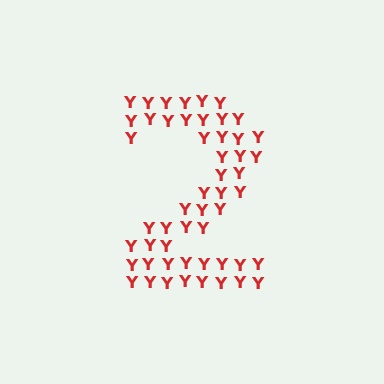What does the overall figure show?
The overall figure shows the digit 2.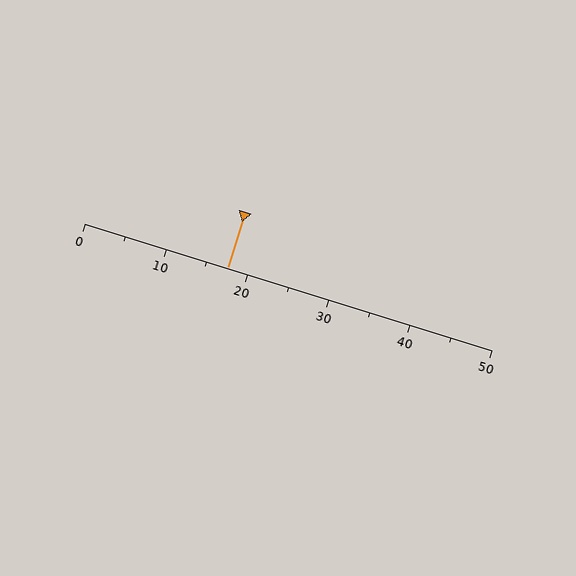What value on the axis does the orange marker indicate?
The marker indicates approximately 17.5.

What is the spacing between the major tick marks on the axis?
The major ticks are spaced 10 apart.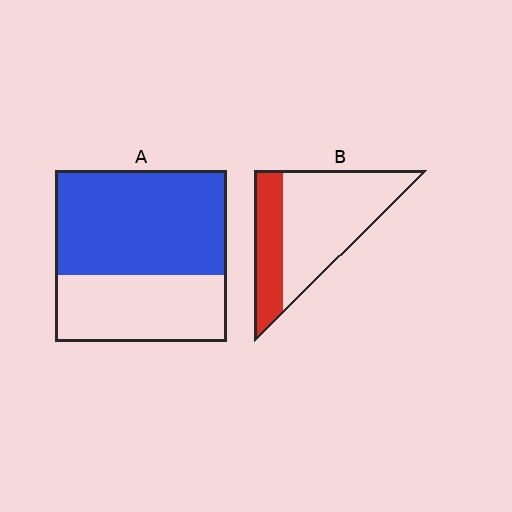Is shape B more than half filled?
No.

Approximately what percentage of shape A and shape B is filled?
A is approximately 60% and B is approximately 30%.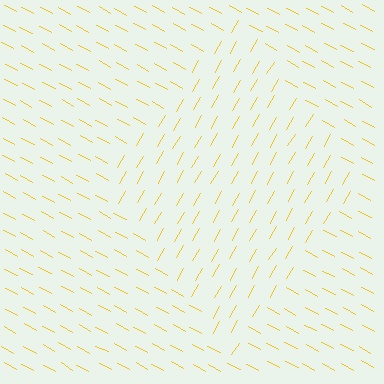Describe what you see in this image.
The image is filled with small yellow line segments. A diamond region in the image has lines oriented differently from the surrounding lines, creating a visible texture boundary.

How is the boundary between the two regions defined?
The boundary is defined purely by a change in line orientation (approximately 88 degrees difference). All lines are the same color and thickness.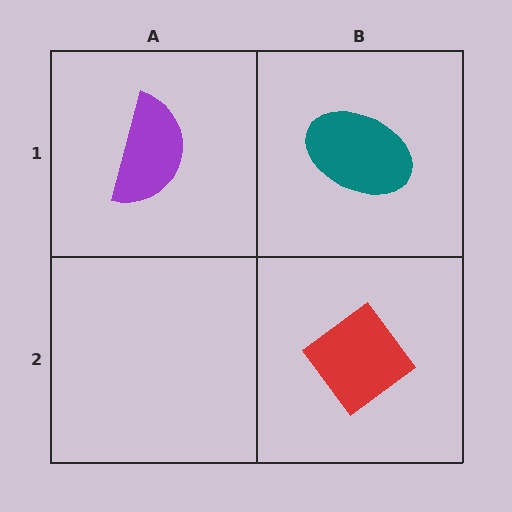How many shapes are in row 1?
2 shapes.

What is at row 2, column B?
A red diamond.